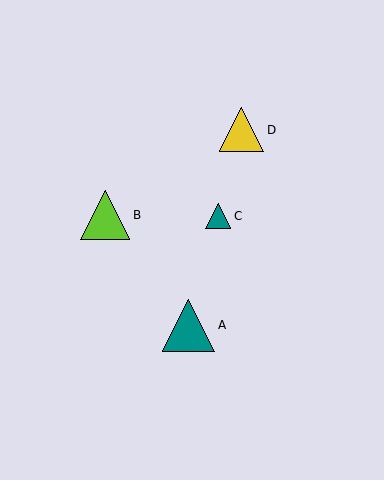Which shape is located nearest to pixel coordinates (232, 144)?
The yellow triangle (labeled D) at (242, 130) is nearest to that location.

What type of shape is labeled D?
Shape D is a yellow triangle.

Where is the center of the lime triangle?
The center of the lime triangle is at (105, 215).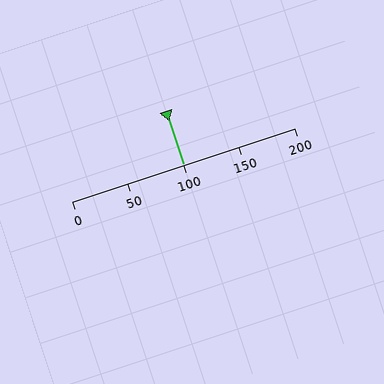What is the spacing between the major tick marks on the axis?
The major ticks are spaced 50 apart.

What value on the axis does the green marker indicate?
The marker indicates approximately 100.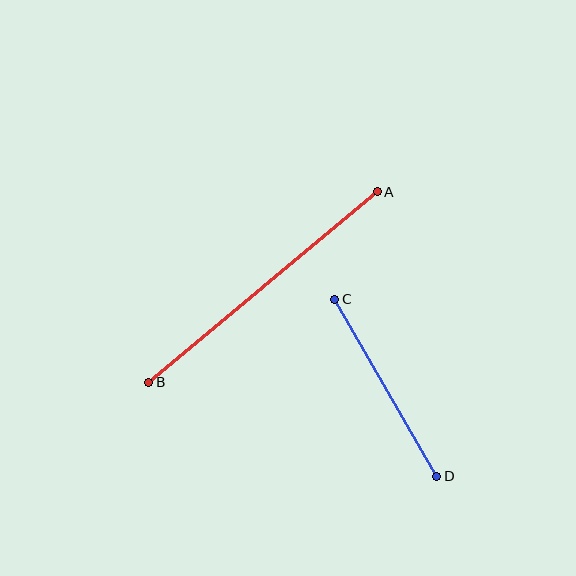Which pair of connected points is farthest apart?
Points A and B are farthest apart.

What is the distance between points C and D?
The distance is approximately 204 pixels.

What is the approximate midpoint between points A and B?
The midpoint is at approximately (263, 287) pixels.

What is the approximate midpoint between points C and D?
The midpoint is at approximately (386, 388) pixels.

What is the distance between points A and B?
The distance is approximately 298 pixels.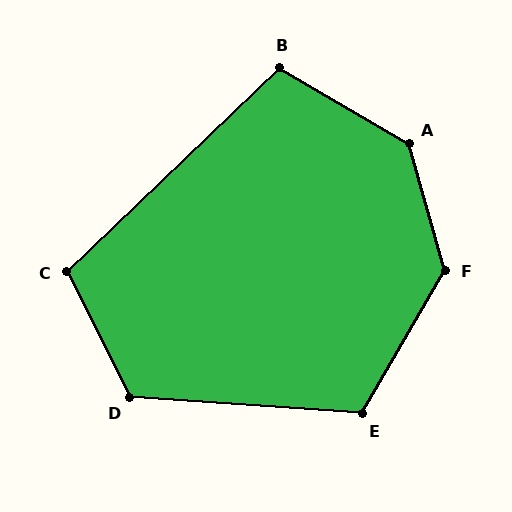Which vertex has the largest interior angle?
A, at approximately 136 degrees.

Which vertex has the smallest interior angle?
B, at approximately 106 degrees.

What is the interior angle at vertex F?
Approximately 134 degrees (obtuse).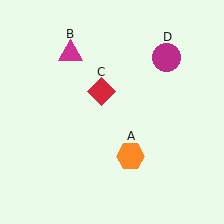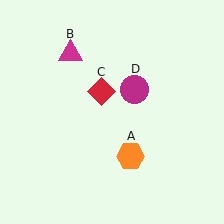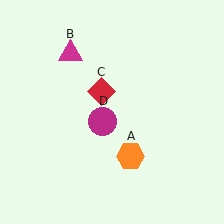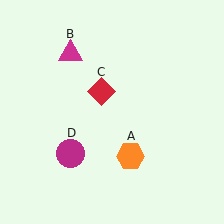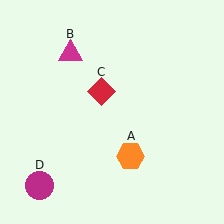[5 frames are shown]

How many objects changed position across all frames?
1 object changed position: magenta circle (object D).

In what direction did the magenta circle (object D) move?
The magenta circle (object D) moved down and to the left.